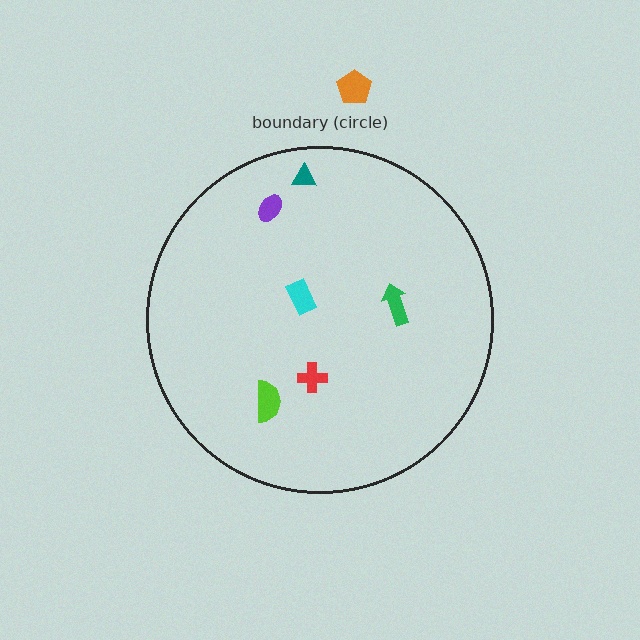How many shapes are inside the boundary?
6 inside, 1 outside.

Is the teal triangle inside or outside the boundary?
Inside.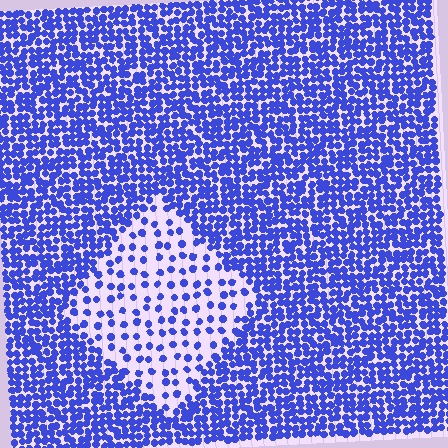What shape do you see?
I see a diamond.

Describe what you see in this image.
The image contains small blue elements arranged at two different densities. A diamond-shaped region is visible where the elements are less densely packed than the surrounding area.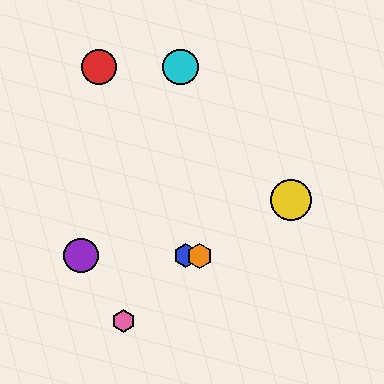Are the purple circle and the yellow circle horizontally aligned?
No, the purple circle is at y≈256 and the yellow circle is at y≈200.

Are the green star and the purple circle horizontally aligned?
Yes, both are at y≈256.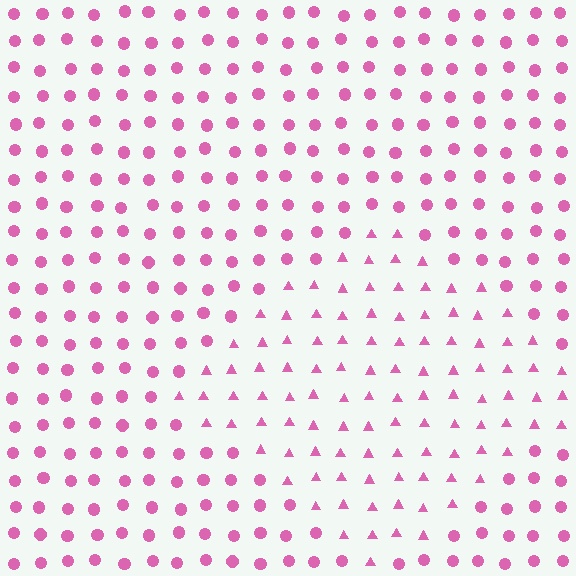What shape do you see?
I see a diamond.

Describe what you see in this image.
The image is filled with small pink elements arranged in a uniform grid. A diamond-shaped region contains triangles, while the surrounding area contains circles. The boundary is defined purely by the change in element shape.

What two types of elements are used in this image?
The image uses triangles inside the diamond region and circles outside it.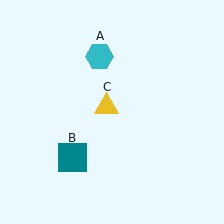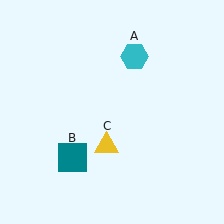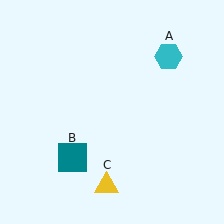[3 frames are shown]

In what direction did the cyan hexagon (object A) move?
The cyan hexagon (object A) moved right.